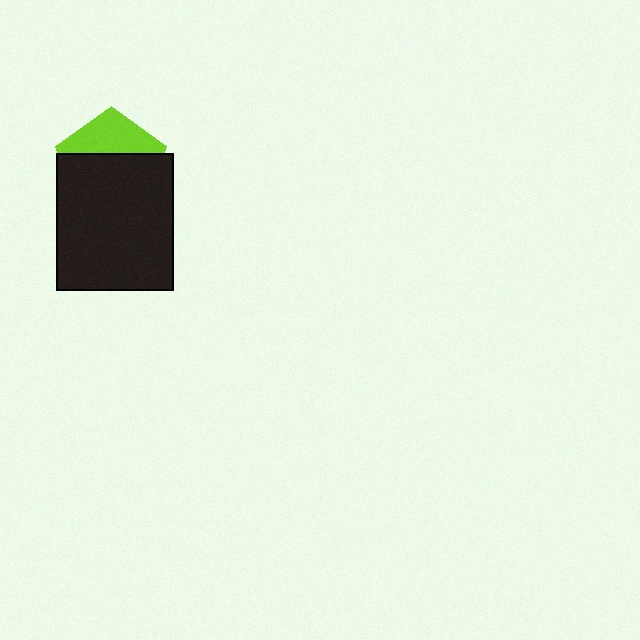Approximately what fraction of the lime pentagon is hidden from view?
Roughly 63% of the lime pentagon is hidden behind the black rectangle.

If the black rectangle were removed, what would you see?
You would see the complete lime pentagon.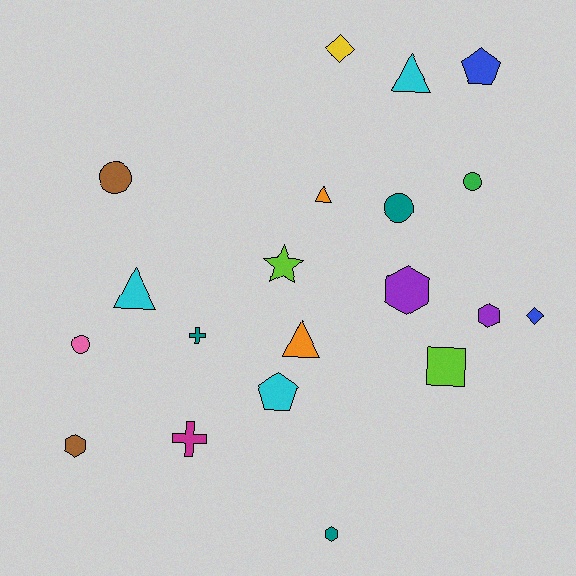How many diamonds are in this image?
There are 2 diamonds.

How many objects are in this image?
There are 20 objects.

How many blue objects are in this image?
There are 2 blue objects.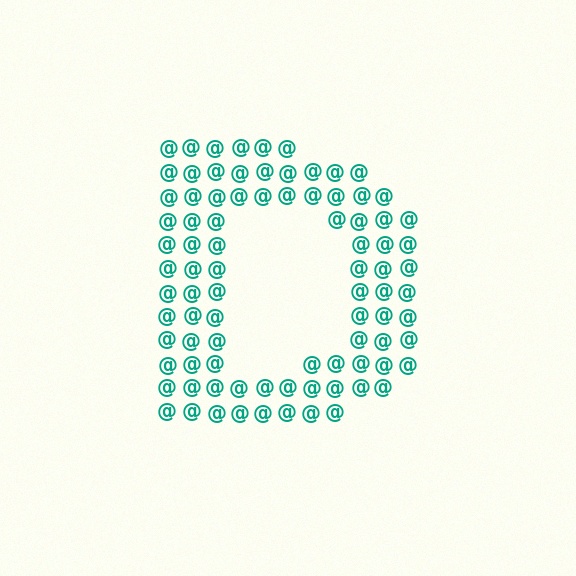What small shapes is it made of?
It is made of small at signs.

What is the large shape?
The large shape is the letter D.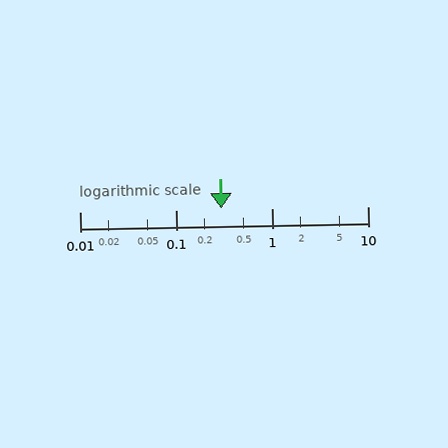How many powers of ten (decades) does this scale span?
The scale spans 3 decades, from 0.01 to 10.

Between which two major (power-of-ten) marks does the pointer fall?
The pointer is between 0.1 and 1.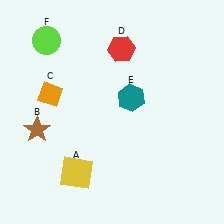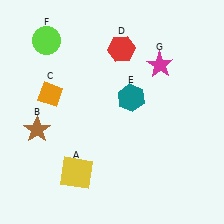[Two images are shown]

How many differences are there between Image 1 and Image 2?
There is 1 difference between the two images.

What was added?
A magenta star (G) was added in Image 2.